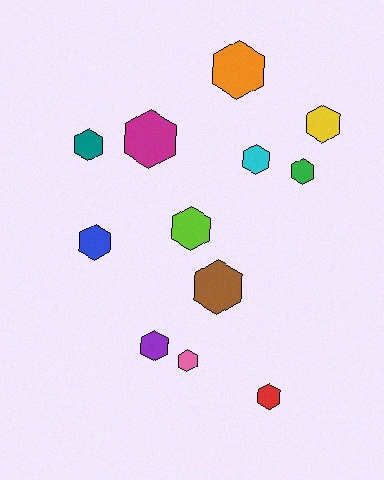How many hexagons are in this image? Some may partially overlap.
There are 12 hexagons.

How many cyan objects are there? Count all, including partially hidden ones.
There is 1 cyan object.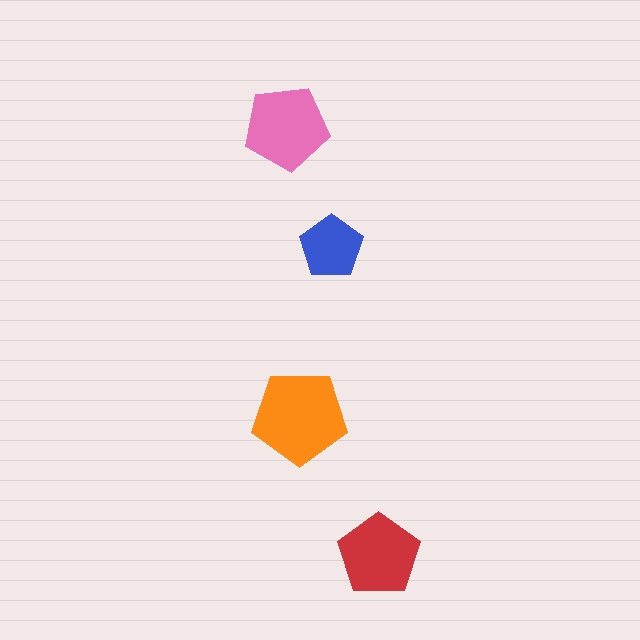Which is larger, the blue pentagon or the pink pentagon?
The pink one.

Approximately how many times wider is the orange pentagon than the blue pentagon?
About 1.5 times wider.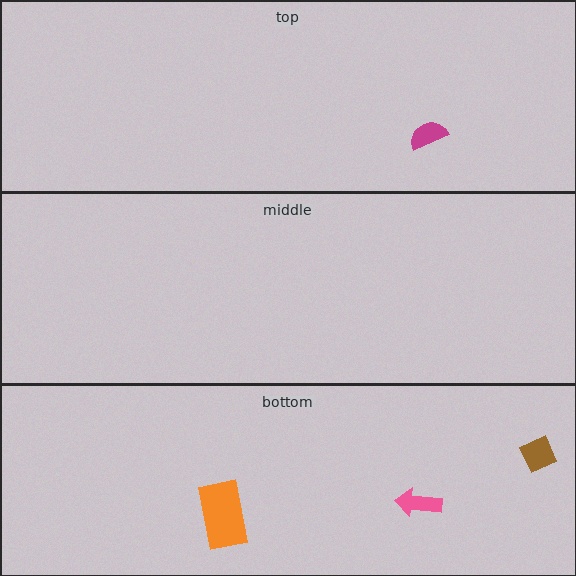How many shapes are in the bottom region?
3.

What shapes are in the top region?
The magenta semicircle.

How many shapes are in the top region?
1.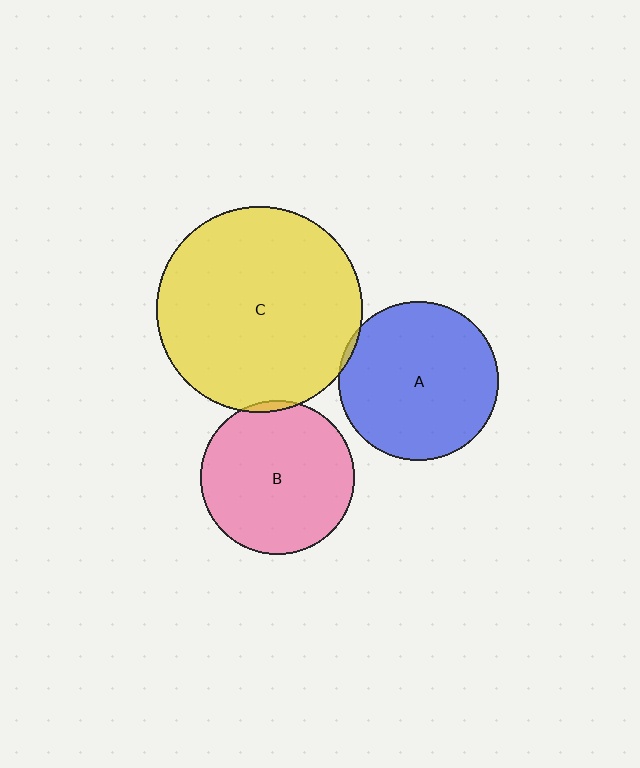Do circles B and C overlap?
Yes.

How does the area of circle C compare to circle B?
Approximately 1.8 times.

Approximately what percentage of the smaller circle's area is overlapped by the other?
Approximately 5%.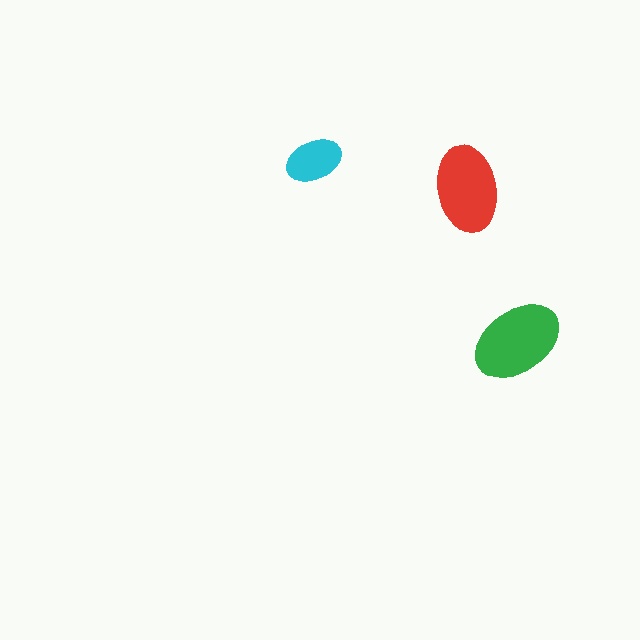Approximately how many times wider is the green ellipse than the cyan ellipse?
About 1.5 times wider.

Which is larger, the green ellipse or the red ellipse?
The green one.